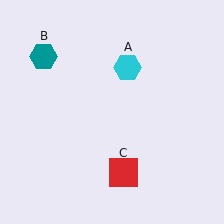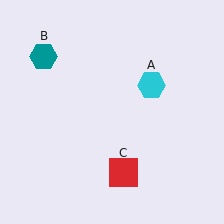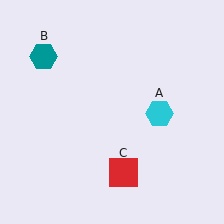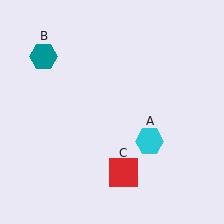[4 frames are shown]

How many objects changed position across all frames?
1 object changed position: cyan hexagon (object A).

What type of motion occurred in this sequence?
The cyan hexagon (object A) rotated clockwise around the center of the scene.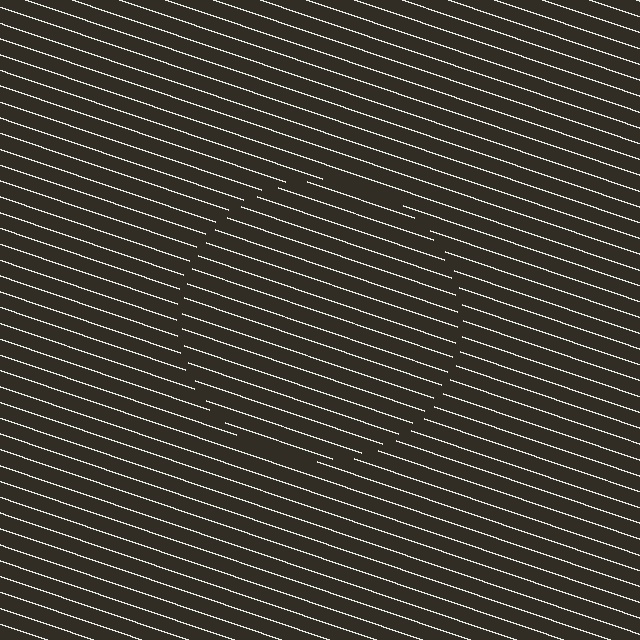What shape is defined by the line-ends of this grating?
An illusory circle. The interior of the shape contains the same grating, shifted by half a period — the contour is defined by the phase discontinuity where line-ends from the inner and outer gratings abut.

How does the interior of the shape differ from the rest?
The interior of the shape contains the same grating, shifted by half a period — the contour is defined by the phase discontinuity where line-ends from the inner and outer gratings abut.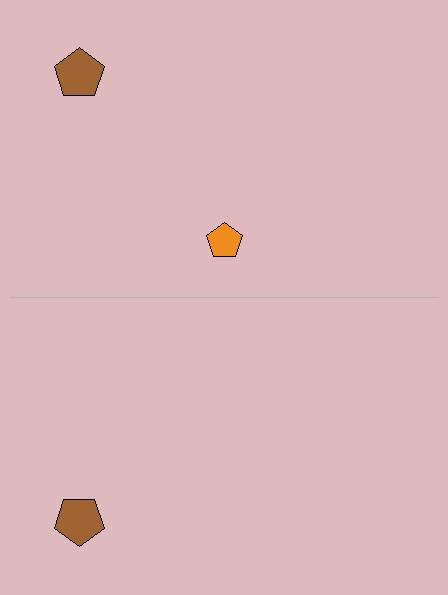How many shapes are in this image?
There are 3 shapes in this image.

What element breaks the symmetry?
A orange pentagon is missing from the bottom side.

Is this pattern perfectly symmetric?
No, the pattern is not perfectly symmetric. A orange pentagon is missing from the bottom side.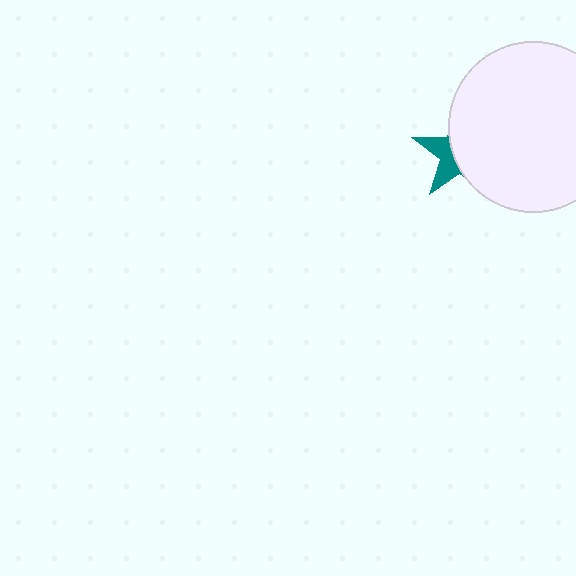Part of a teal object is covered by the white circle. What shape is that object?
It is a star.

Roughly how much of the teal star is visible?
A small part of it is visible (roughly 36%).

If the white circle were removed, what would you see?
You would see the complete teal star.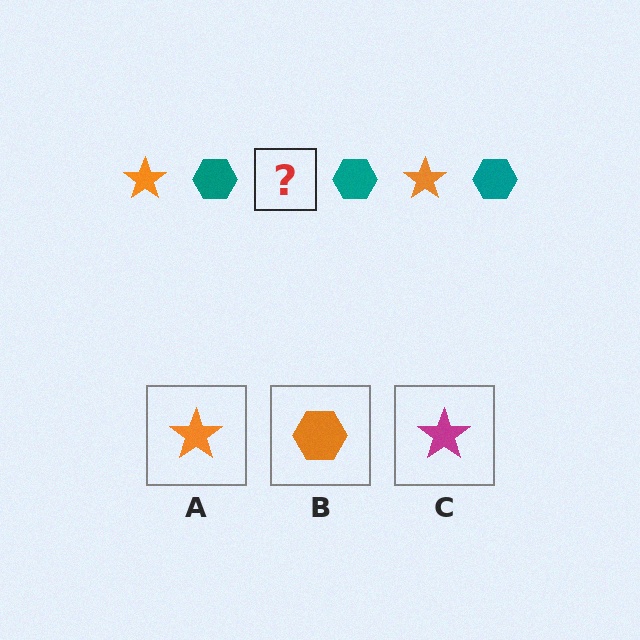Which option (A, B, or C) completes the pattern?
A.